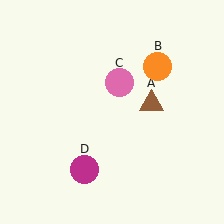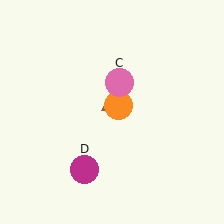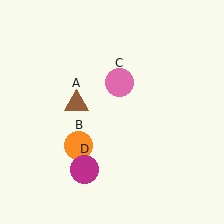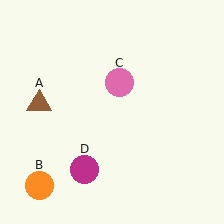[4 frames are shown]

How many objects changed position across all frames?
2 objects changed position: brown triangle (object A), orange circle (object B).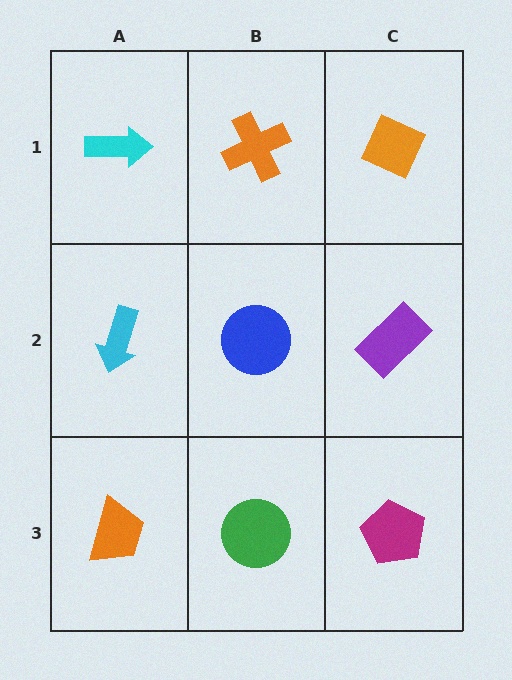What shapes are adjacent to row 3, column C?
A purple rectangle (row 2, column C), a green circle (row 3, column B).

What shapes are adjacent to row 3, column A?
A cyan arrow (row 2, column A), a green circle (row 3, column B).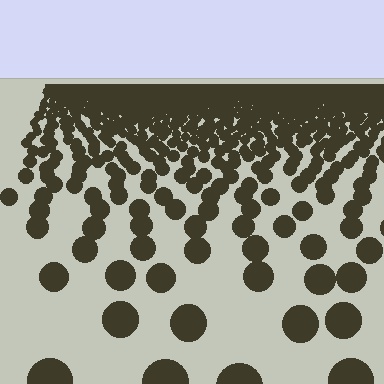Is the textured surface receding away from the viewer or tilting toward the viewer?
The surface is receding away from the viewer. Texture elements get smaller and denser toward the top.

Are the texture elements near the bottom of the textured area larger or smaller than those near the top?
Larger. Near the bottom, elements are closer to the viewer and appear at a bigger on-screen size.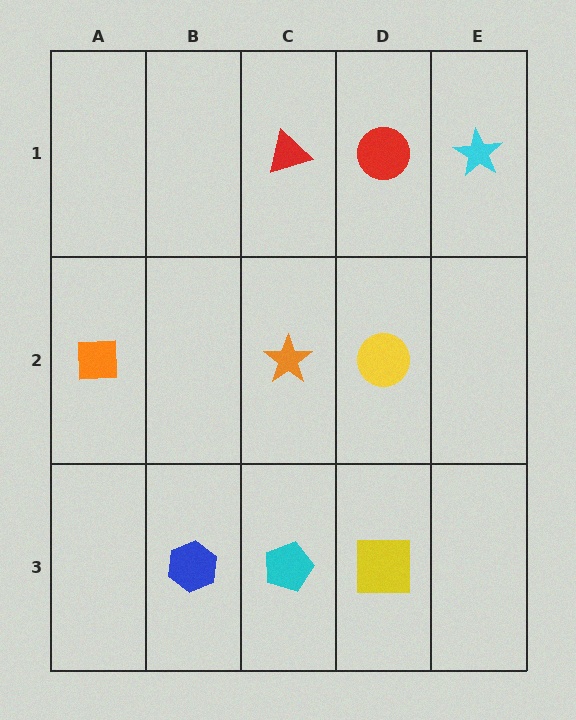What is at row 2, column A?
An orange square.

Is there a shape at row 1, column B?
No, that cell is empty.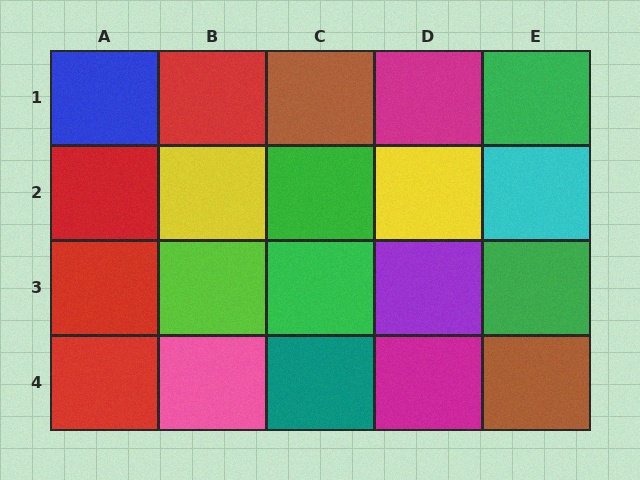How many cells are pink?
1 cell is pink.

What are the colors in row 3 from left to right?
Red, lime, green, purple, green.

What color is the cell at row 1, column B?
Red.